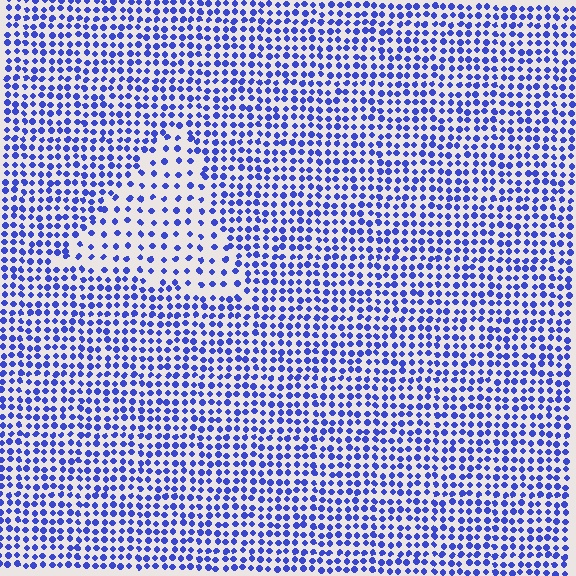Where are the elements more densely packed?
The elements are more densely packed outside the triangle boundary.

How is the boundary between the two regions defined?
The boundary is defined by a change in element density (approximately 2.0x ratio). All elements are the same color, size, and shape.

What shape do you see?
I see a triangle.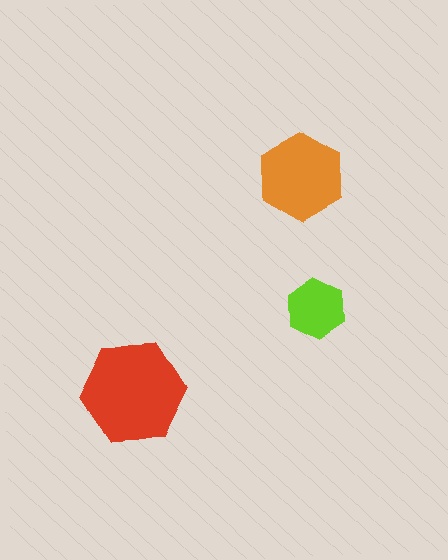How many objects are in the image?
There are 3 objects in the image.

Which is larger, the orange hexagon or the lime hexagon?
The orange one.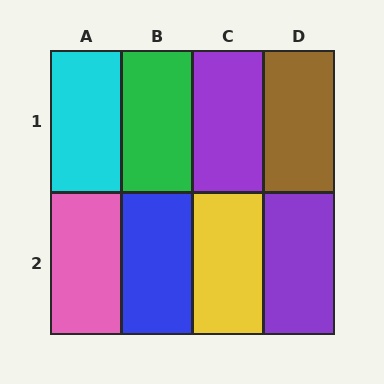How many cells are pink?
1 cell is pink.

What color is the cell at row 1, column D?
Brown.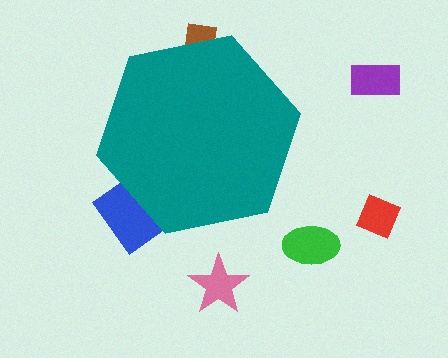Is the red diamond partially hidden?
No, the red diamond is fully visible.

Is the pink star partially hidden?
No, the pink star is fully visible.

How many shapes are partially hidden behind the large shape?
2 shapes are partially hidden.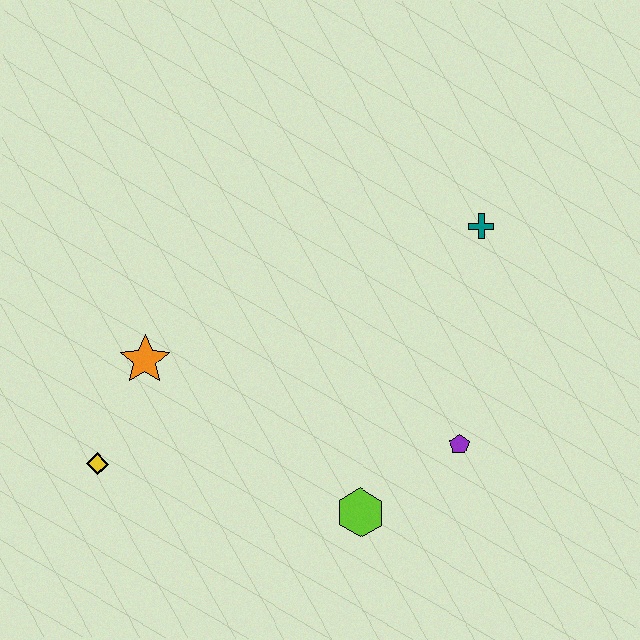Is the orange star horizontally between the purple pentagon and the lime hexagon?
No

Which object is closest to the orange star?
The yellow diamond is closest to the orange star.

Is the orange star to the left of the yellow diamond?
No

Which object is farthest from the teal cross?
The yellow diamond is farthest from the teal cross.